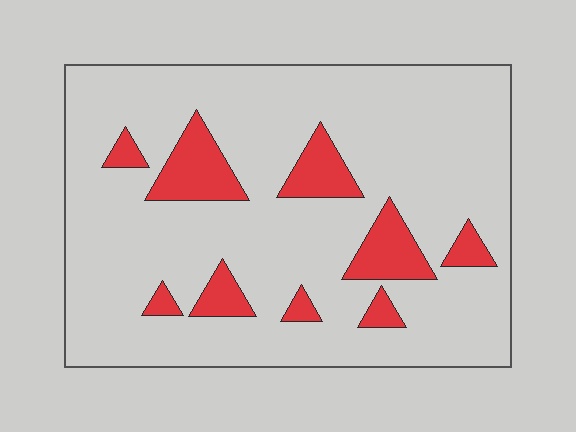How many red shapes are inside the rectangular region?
9.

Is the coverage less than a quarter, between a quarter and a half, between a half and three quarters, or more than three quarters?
Less than a quarter.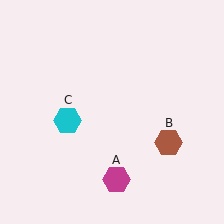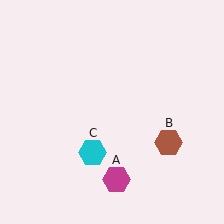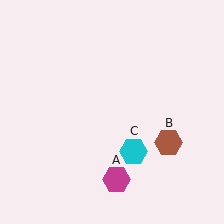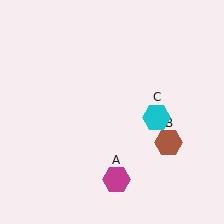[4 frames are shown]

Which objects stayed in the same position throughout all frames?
Magenta hexagon (object A) and brown hexagon (object B) remained stationary.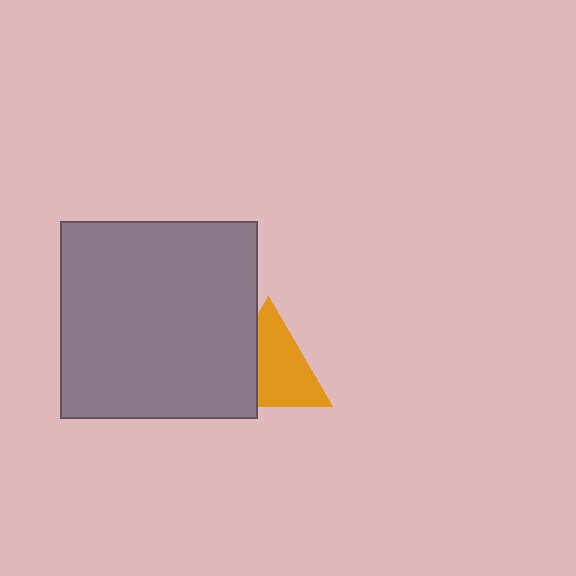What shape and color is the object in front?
The object in front is a gray square.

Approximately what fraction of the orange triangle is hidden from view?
Roughly 35% of the orange triangle is hidden behind the gray square.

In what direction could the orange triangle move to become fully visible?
The orange triangle could move right. That would shift it out from behind the gray square entirely.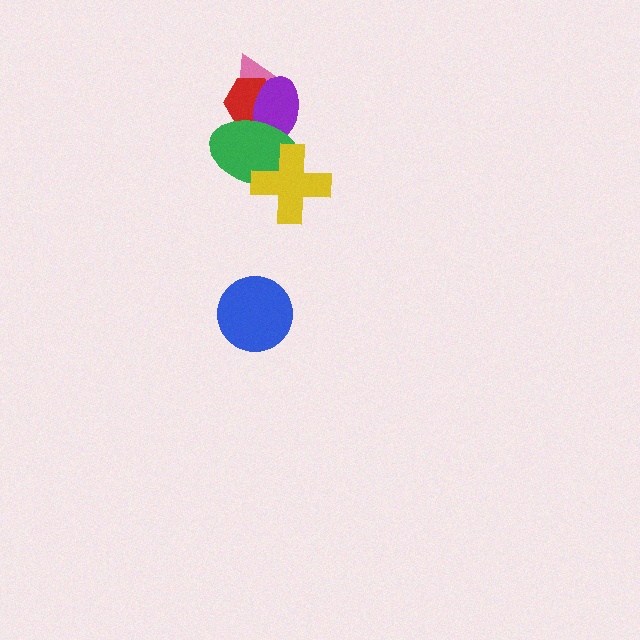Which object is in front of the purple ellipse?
The green ellipse is in front of the purple ellipse.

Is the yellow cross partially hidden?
No, no other shape covers it.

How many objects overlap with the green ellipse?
4 objects overlap with the green ellipse.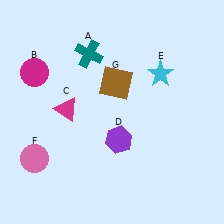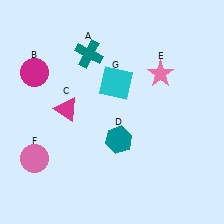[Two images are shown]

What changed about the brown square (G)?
In Image 1, G is brown. In Image 2, it changed to cyan.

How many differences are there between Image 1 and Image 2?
There are 3 differences between the two images.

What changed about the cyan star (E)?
In Image 1, E is cyan. In Image 2, it changed to pink.